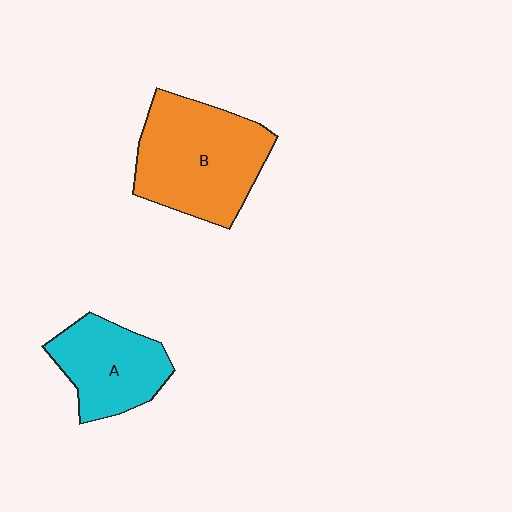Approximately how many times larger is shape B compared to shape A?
Approximately 1.5 times.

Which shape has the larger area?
Shape B (orange).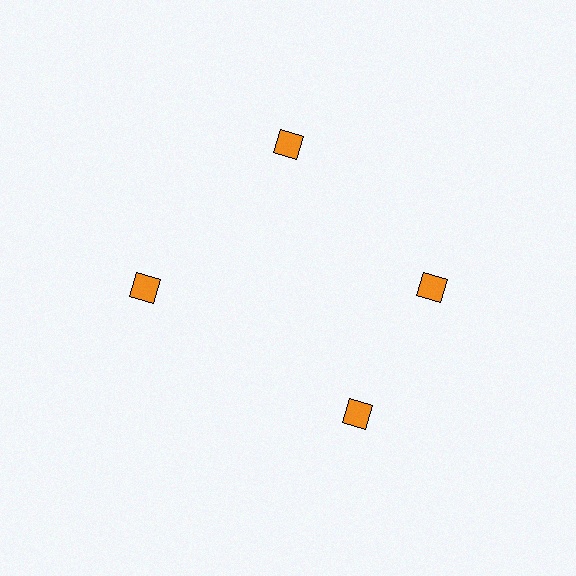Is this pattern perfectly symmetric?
No. The 4 orange diamonds are arranged in a ring, but one element near the 6 o'clock position is rotated out of alignment along the ring, breaking the 4-fold rotational symmetry.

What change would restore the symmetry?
The symmetry would be restored by rotating it back into even spacing with its neighbors so that all 4 diamonds sit at equal angles and equal distance from the center.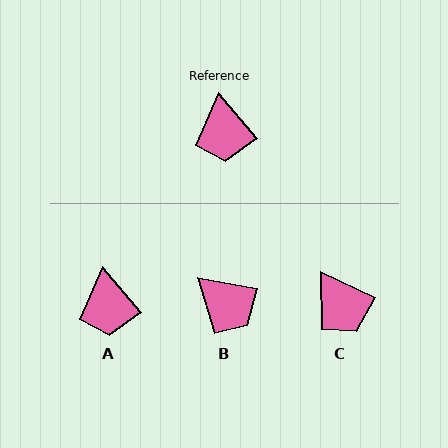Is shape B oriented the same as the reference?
No, it is off by about 40 degrees.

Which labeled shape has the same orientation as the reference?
A.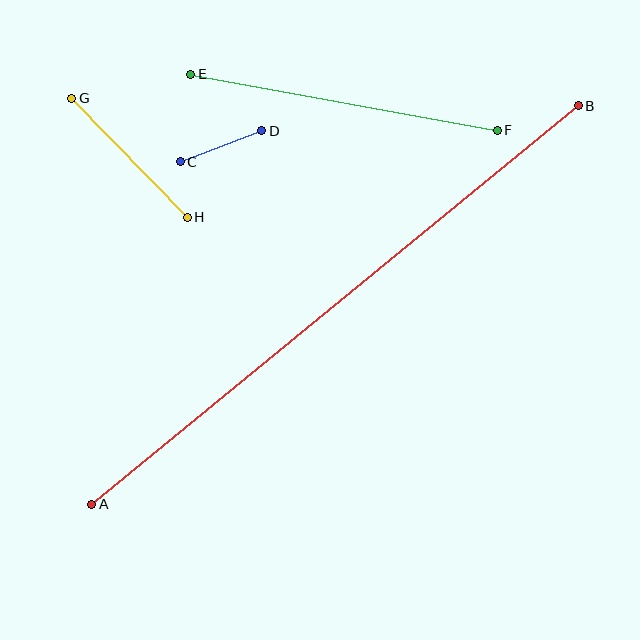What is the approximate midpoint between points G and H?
The midpoint is at approximately (129, 158) pixels.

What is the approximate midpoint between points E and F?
The midpoint is at approximately (344, 102) pixels.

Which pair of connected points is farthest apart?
Points A and B are farthest apart.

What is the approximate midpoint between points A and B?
The midpoint is at approximately (335, 305) pixels.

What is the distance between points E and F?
The distance is approximately 312 pixels.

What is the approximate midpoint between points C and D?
The midpoint is at approximately (221, 146) pixels.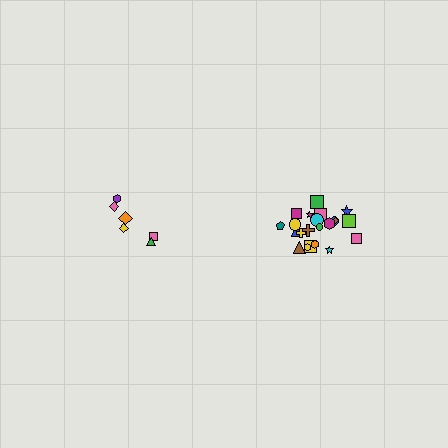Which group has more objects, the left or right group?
The right group.